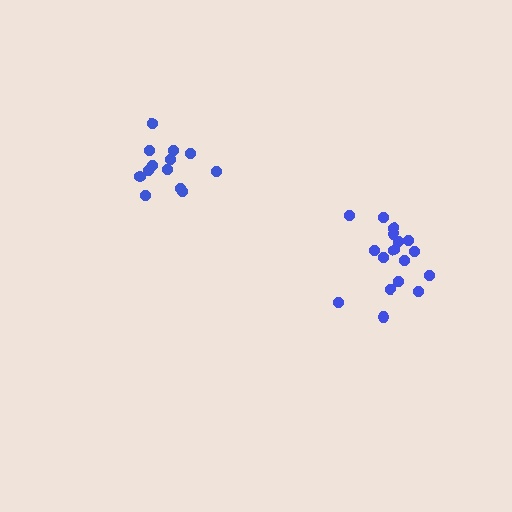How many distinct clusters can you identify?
There are 2 distinct clusters.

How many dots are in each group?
Group 1: 13 dots, Group 2: 17 dots (30 total).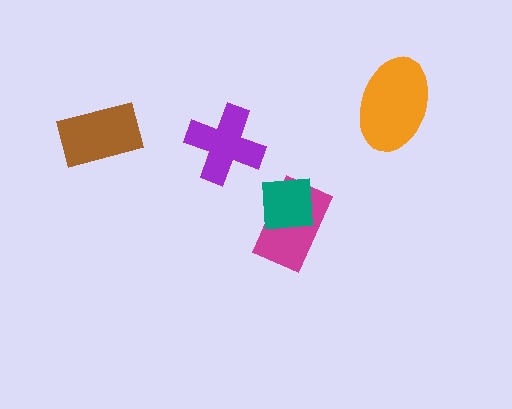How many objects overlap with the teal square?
1 object overlaps with the teal square.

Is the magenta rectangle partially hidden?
Yes, it is partially covered by another shape.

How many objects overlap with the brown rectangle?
0 objects overlap with the brown rectangle.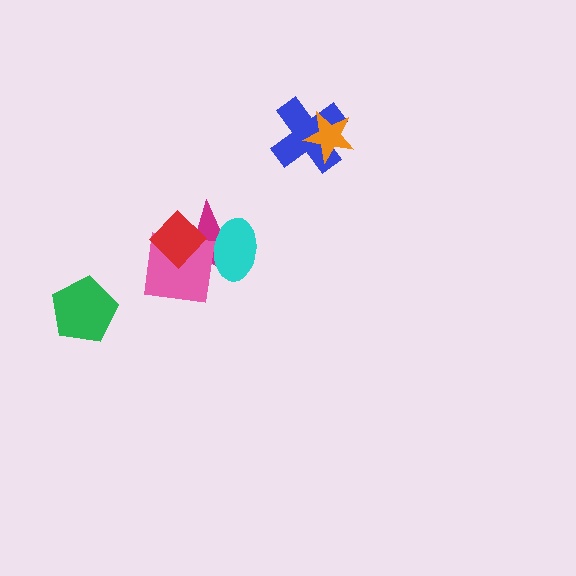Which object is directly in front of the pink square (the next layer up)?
The cyan ellipse is directly in front of the pink square.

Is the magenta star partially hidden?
Yes, it is partially covered by another shape.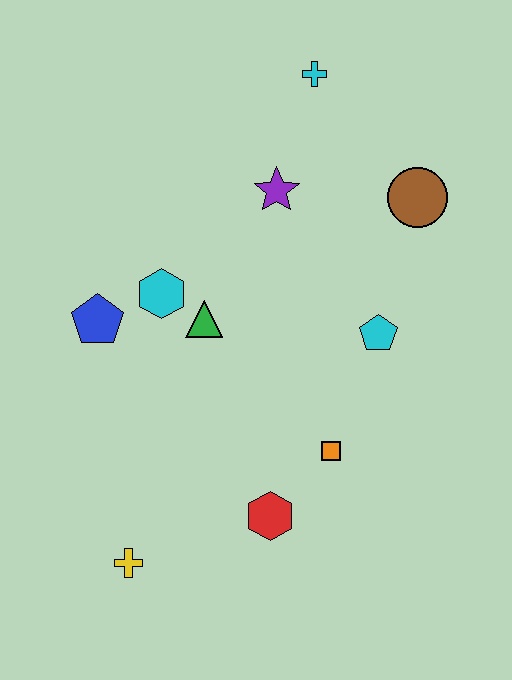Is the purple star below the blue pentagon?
No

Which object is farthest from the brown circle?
The yellow cross is farthest from the brown circle.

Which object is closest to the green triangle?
The cyan hexagon is closest to the green triangle.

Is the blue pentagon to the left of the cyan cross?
Yes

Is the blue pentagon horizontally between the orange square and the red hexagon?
No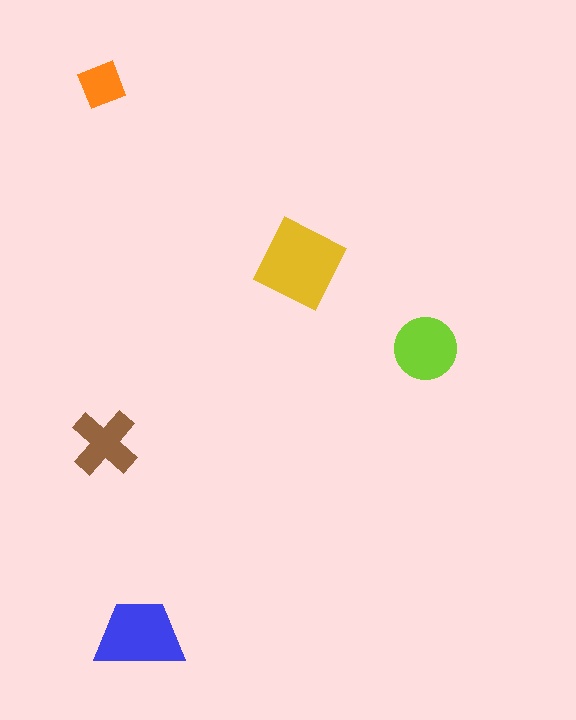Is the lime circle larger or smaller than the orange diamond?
Larger.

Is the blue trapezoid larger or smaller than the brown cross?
Larger.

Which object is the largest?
The yellow square.